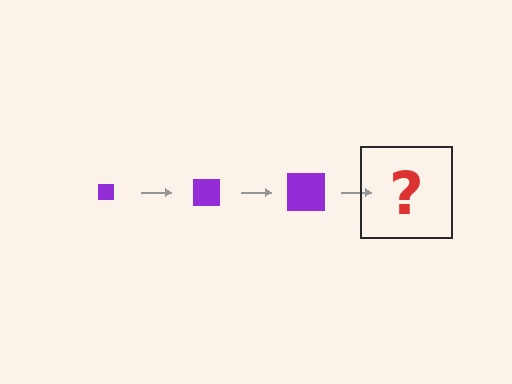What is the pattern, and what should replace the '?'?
The pattern is that the square gets progressively larger each step. The '?' should be a purple square, larger than the previous one.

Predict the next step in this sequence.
The next step is a purple square, larger than the previous one.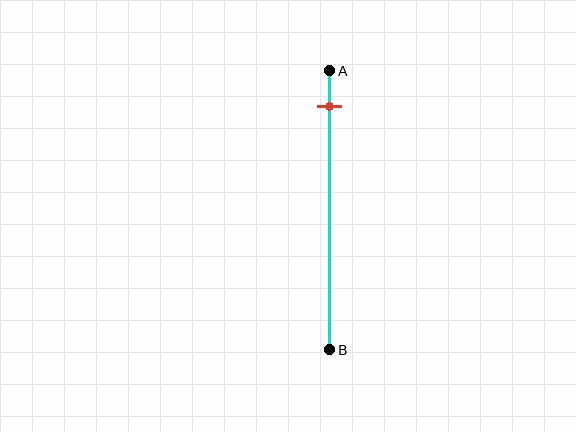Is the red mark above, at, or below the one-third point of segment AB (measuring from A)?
The red mark is above the one-third point of segment AB.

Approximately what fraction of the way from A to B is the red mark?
The red mark is approximately 15% of the way from A to B.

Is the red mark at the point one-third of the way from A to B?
No, the mark is at about 15% from A, not at the 33% one-third point.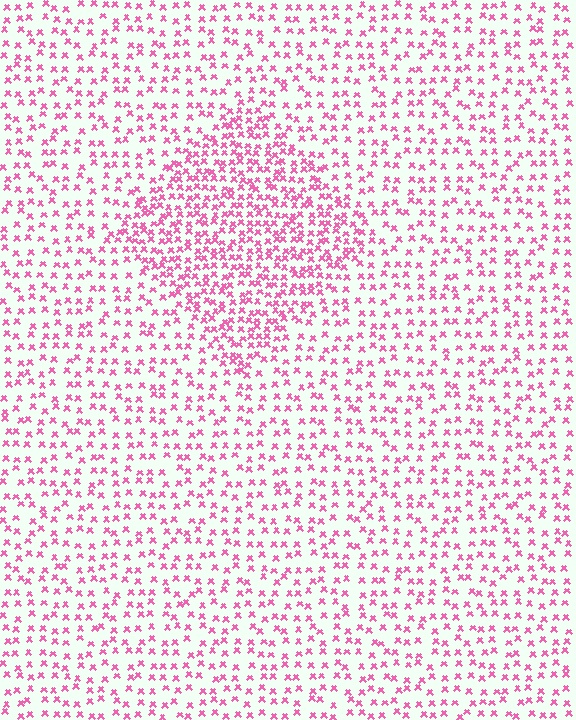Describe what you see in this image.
The image contains small pink elements arranged at two different densities. A diamond-shaped region is visible where the elements are more densely packed than the surrounding area.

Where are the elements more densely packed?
The elements are more densely packed inside the diamond boundary.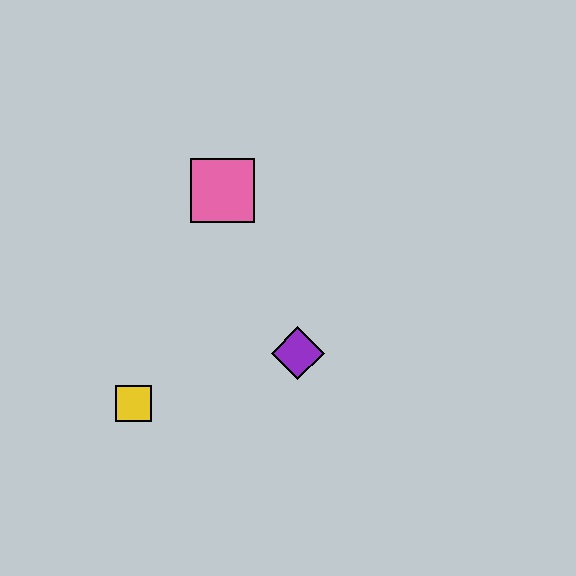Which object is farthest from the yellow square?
The pink square is farthest from the yellow square.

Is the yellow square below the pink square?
Yes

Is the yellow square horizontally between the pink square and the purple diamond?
No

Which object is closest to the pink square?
The purple diamond is closest to the pink square.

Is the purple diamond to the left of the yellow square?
No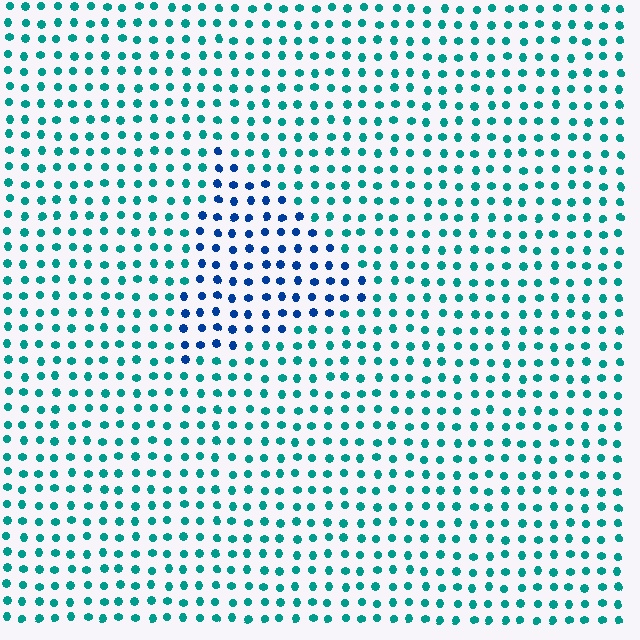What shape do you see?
I see a triangle.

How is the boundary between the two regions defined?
The boundary is defined purely by a slight shift in hue (about 43 degrees). Spacing, size, and orientation are identical on both sides.